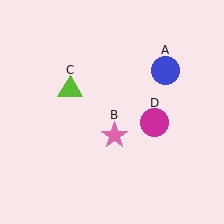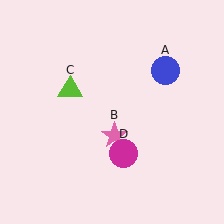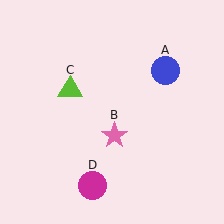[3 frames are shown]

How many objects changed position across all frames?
1 object changed position: magenta circle (object D).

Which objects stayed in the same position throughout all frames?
Blue circle (object A) and pink star (object B) and lime triangle (object C) remained stationary.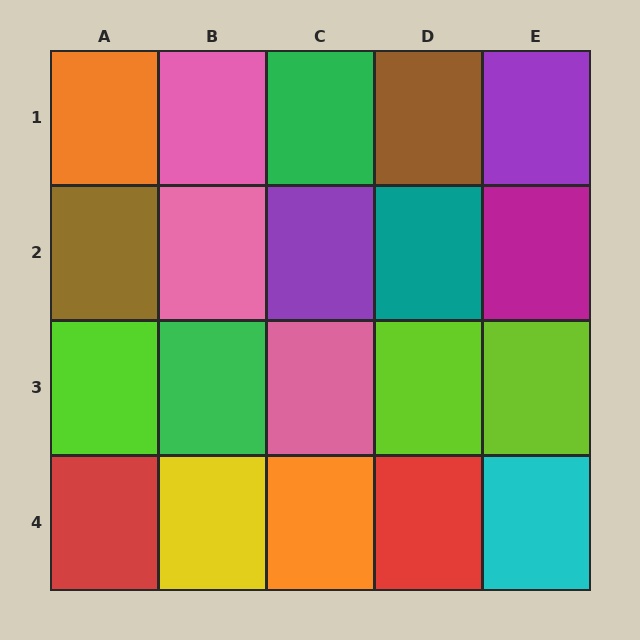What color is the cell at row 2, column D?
Teal.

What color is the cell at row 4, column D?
Red.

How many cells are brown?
2 cells are brown.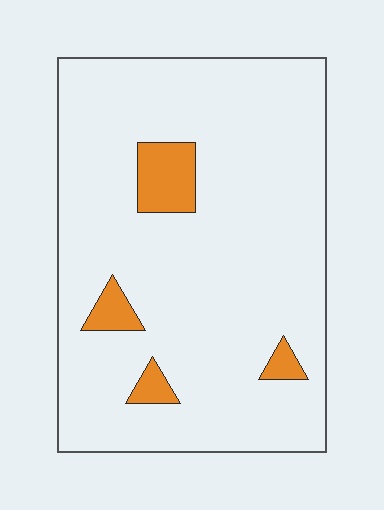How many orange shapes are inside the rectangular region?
4.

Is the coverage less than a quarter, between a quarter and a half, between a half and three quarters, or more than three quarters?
Less than a quarter.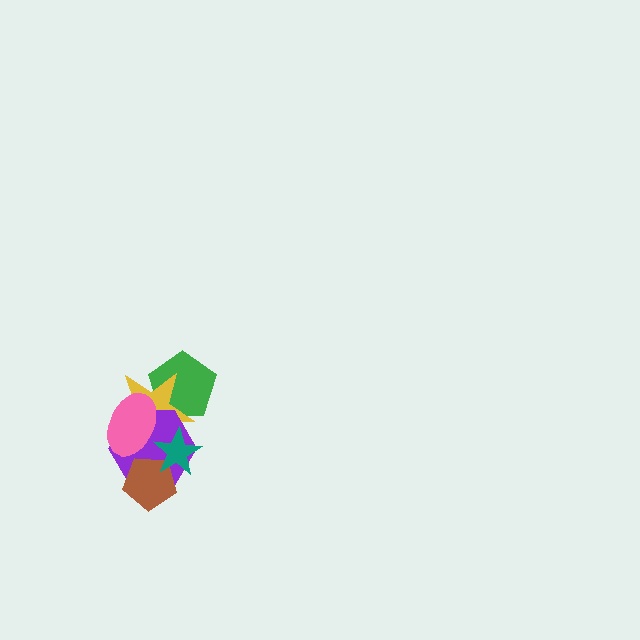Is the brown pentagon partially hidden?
Yes, it is partially covered by another shape.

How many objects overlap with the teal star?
4 objects overlap with the teal star.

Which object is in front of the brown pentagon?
The teal star is in front of the brown pentagon.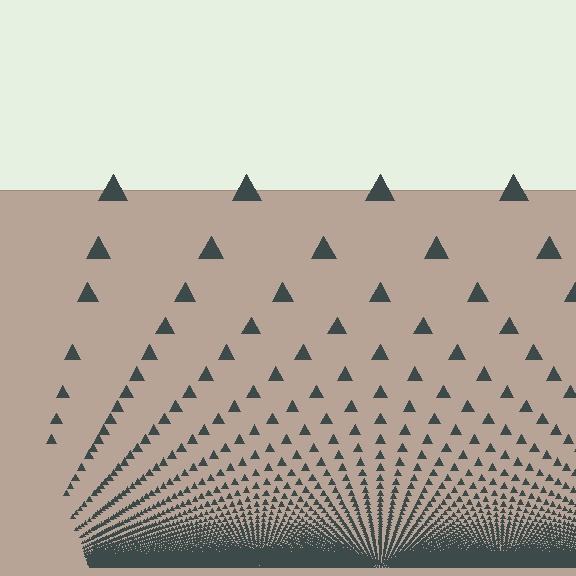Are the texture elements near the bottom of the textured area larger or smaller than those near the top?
Smaller. The gradient is inverted — elements near the bottom are smaller and denser.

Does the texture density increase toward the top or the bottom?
Density increases toward the bottom.